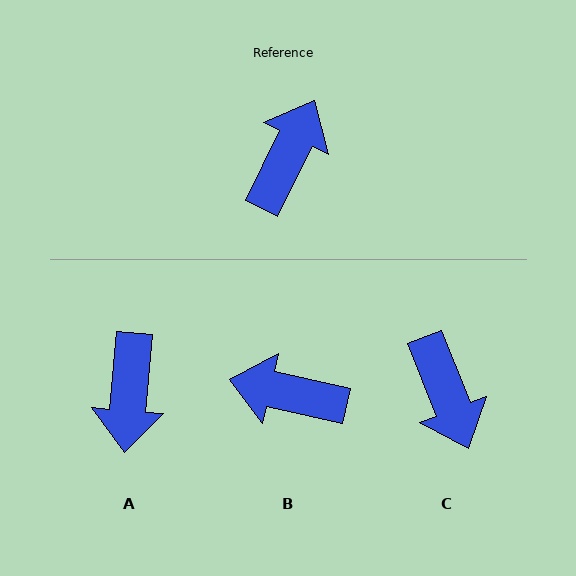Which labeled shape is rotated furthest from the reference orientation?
A, about 158 degrees away.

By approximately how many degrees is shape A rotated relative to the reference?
Approximately 158 degrees clockwise.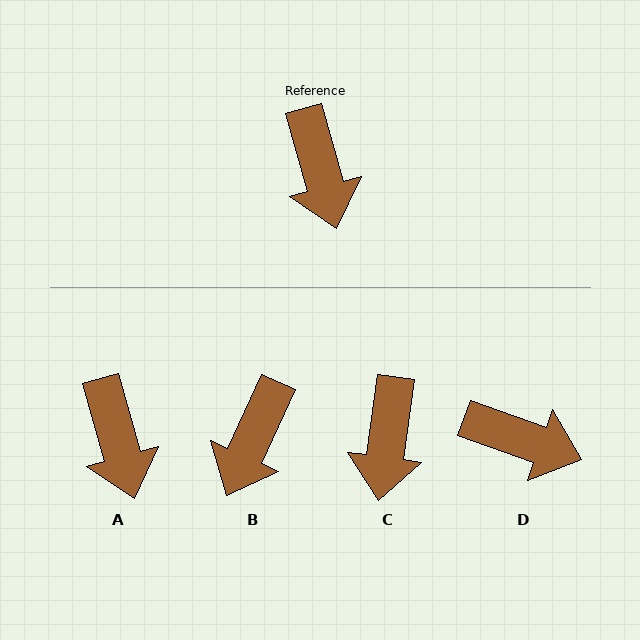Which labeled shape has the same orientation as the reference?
A.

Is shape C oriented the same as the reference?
No, it is off by about 24 degrees.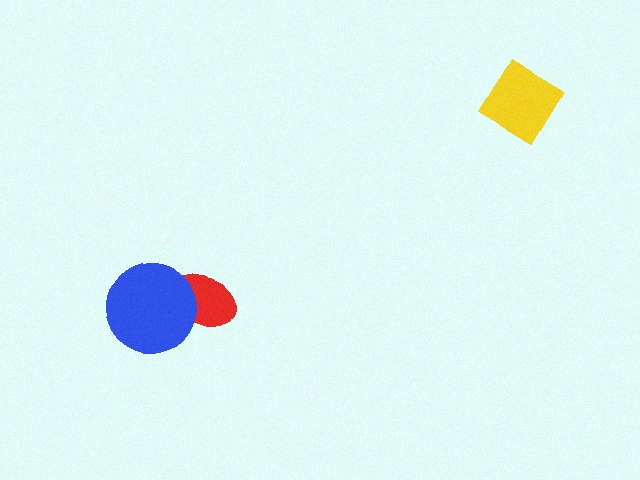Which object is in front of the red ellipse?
The blue circle is in front of the red ellipse.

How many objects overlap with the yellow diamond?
0 objects overlap with the yellow diamond.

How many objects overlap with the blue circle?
1 object overlaps with the blue circle.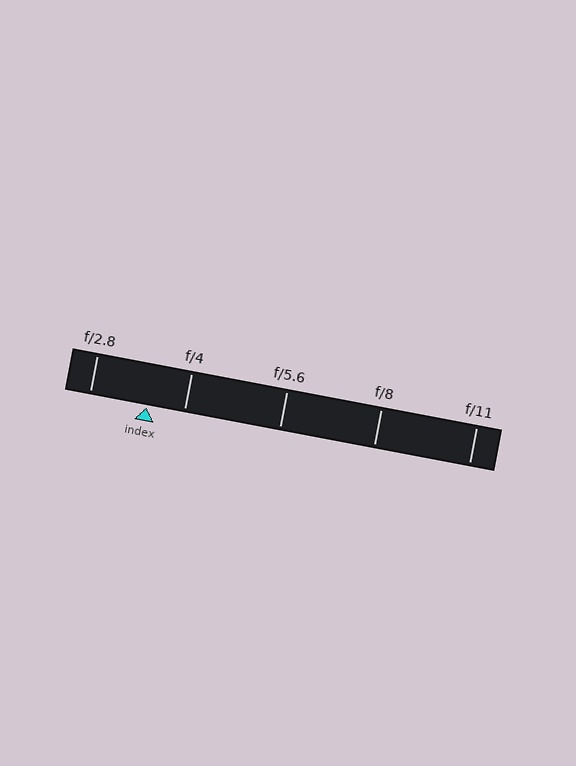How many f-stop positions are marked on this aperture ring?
There are 5 f-stop positions marked.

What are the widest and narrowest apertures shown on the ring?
The widest aperture shown is f/2.8 and the narrowest is f/11.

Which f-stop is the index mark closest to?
The index mark is closest to f/4.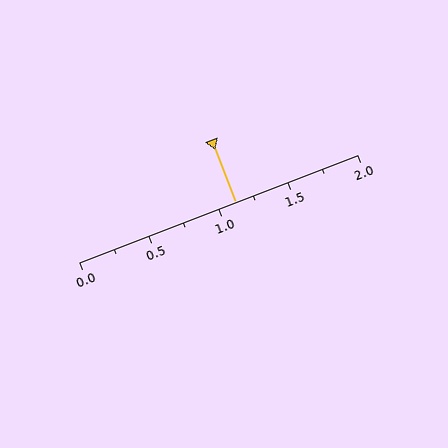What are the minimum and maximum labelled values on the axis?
The axis runs from 0.0 to 2.0.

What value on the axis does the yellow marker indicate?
The marker indicates approximately 1.12.